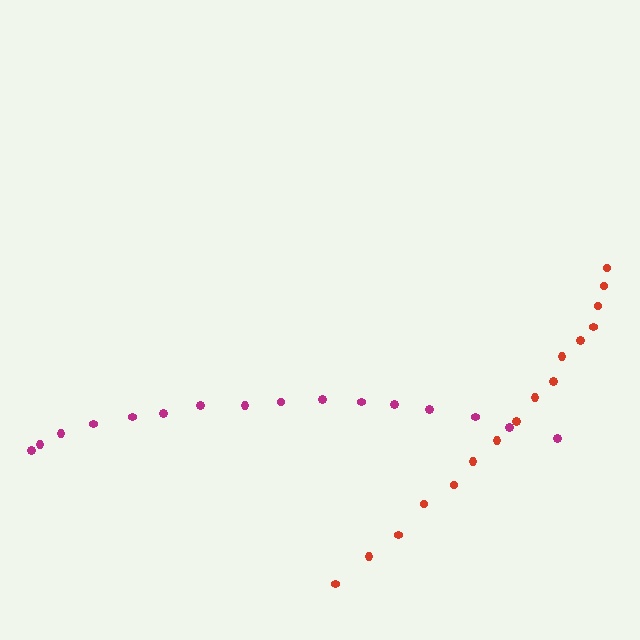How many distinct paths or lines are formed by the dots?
There are 2 distinct paths.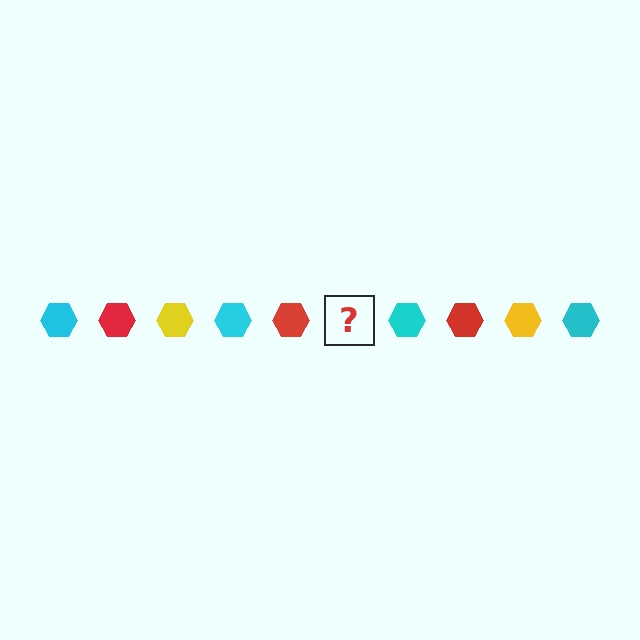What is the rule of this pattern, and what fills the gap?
The rule is that the pattern cycles through cyan, red, yellow hexagons. The gap should be filled with a yellow hexagon.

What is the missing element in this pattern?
The missing element is a yellow hexagon.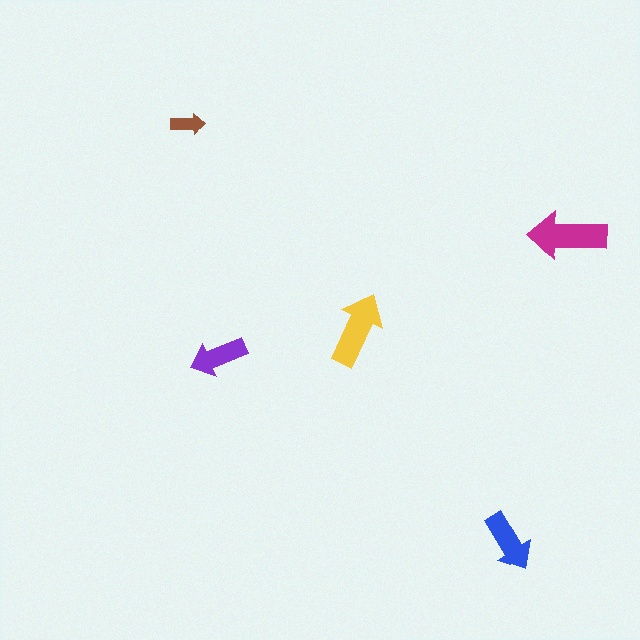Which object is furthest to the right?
The magenta arrow is rightmost.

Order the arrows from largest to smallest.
the magenta one, the yellow one, the blue one, the purple one, the brown one.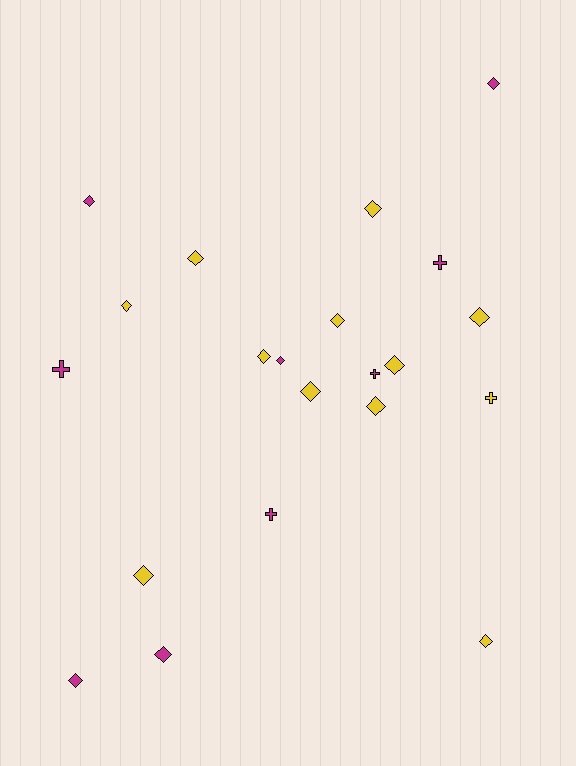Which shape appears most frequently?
Diamond, with 16 objects.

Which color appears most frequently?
Yellow, with 12 objects.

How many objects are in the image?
There are 21 objects.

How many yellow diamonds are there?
There are 11 yellow diamonds.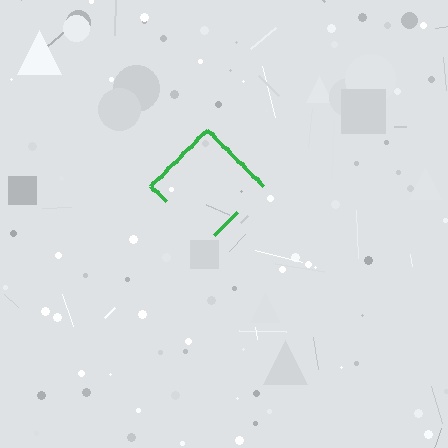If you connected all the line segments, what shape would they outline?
They would outline a diamond.